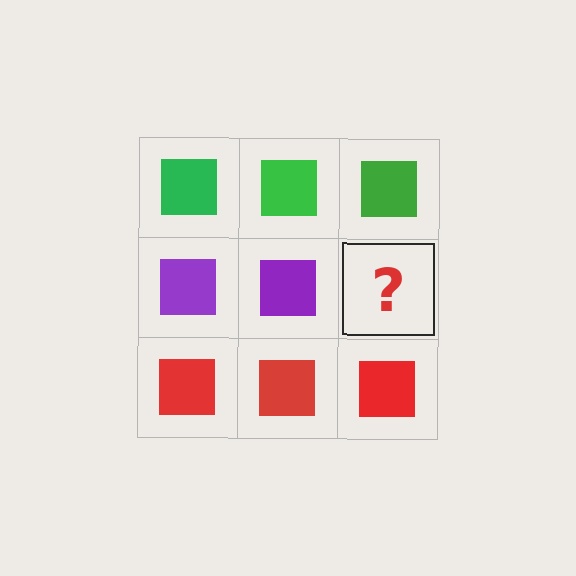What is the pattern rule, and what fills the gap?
The rule is that each row has a consistent color. The gap should be filled with a purple square.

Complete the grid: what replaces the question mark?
The question mark should be replaced with a purple square.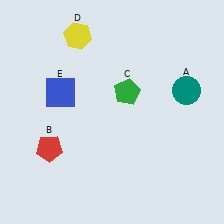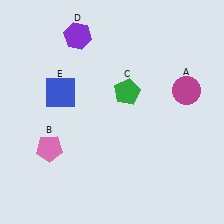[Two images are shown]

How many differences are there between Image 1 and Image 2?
There are 3 differences between the two images.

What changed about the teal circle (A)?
In Image 1, A is teal. In Image 2, it changed to magenta.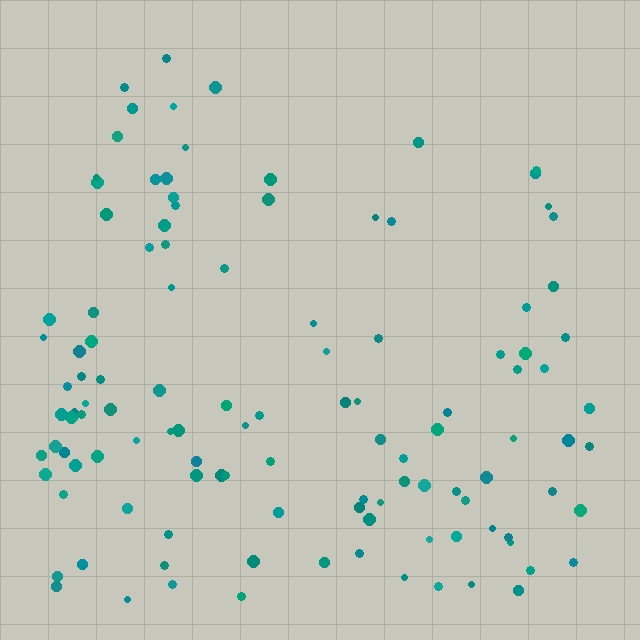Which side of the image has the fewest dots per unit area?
The top.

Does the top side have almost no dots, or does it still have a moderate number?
Still a moderate number, just noticeably fewer than the bottom.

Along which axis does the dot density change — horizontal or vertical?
Vertical.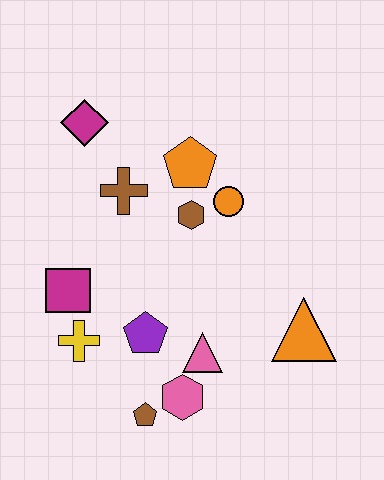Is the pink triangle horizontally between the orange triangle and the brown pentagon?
Yes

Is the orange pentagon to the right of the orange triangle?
No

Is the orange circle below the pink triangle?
No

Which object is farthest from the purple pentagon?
The magenta diamond is farthest from the purple pentagon.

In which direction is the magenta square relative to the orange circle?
The magenta square is to the left of the orange circle.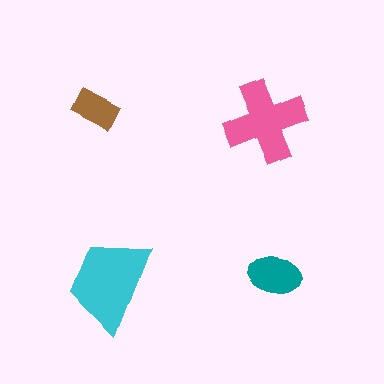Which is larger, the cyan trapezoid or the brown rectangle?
The cyan trapezoid.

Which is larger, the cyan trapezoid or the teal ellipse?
The cyan trapezoid.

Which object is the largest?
The cyan trapezoid.